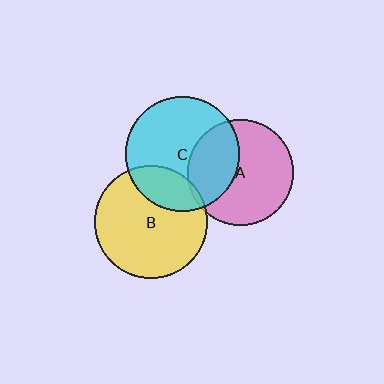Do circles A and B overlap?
Yes.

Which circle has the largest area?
Circle C (cyan).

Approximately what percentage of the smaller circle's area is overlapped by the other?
Approximately 5%.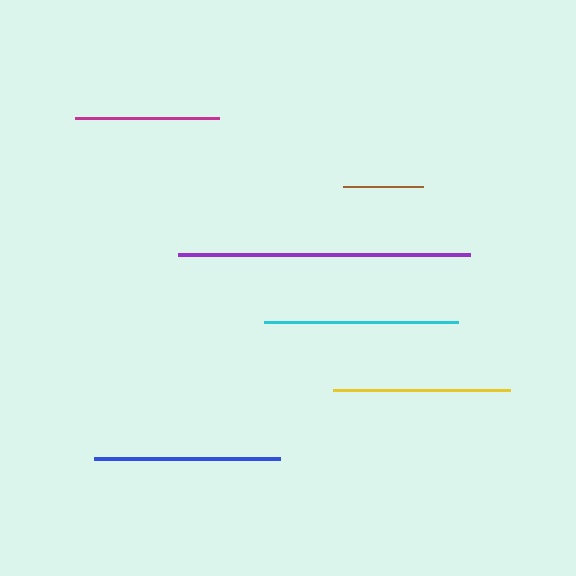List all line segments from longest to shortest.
From longest to shortest: purple, cyan, blue, yellow, magenta, brown.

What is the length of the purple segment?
The purple segment is approximately 292 pixels long.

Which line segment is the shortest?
The brown line is the shortest at approximately 81 pixels.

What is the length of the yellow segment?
The yellow segment is approximately 177 pixels long.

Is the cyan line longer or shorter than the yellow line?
The cyan line is longer than the yellow line.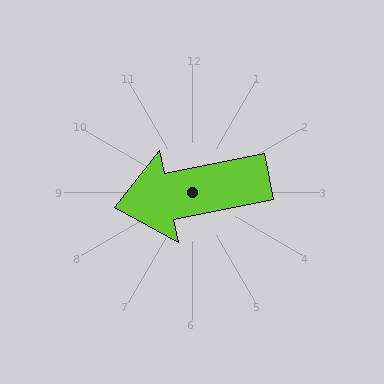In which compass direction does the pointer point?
West.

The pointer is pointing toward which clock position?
Roughly 9 o'clock.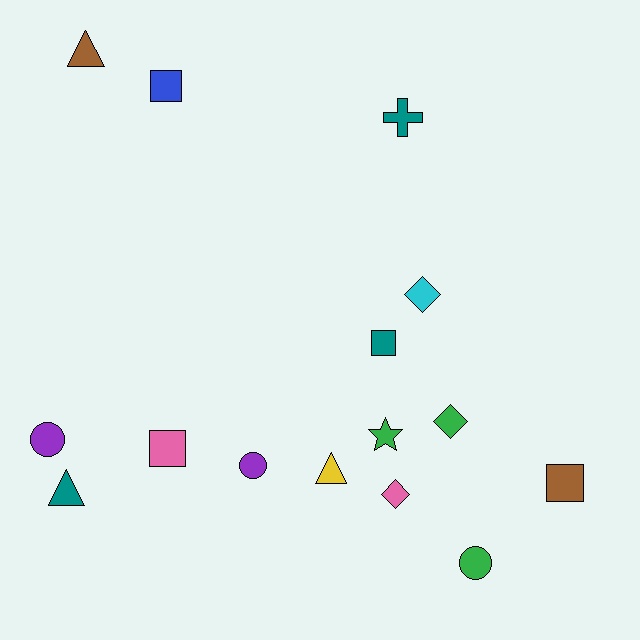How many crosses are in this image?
There is 1 cross.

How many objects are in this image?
There are 15 objects.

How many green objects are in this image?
There are 3 green objects.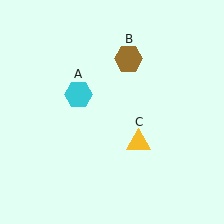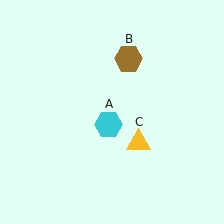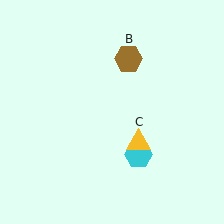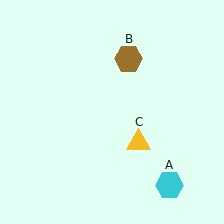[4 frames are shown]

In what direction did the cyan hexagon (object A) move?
The cyan hexagon (object A) moved down and to the right.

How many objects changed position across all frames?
1 object changed position: cyan hexagon (object A).